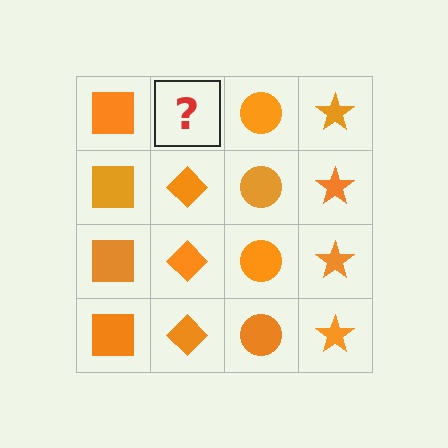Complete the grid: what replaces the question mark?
The question mark should be replaced with an orange diamond.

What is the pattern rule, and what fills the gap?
The rule is that each column has a consistent shape. The gap should be filled with an orange diamond.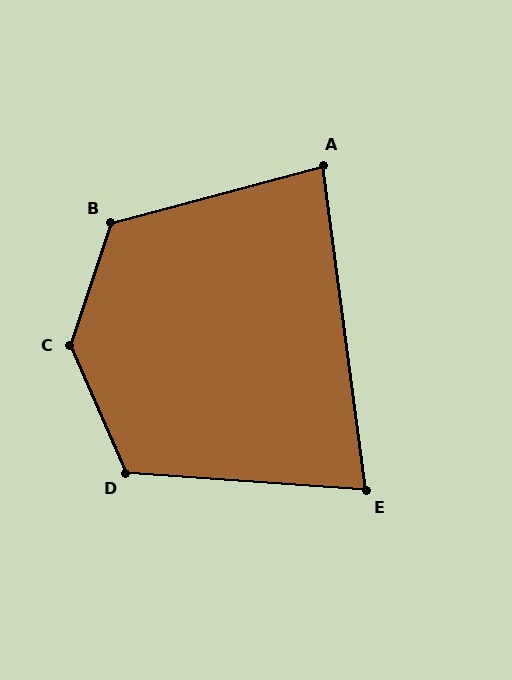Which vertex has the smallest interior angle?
E, at approximately 78 degrees.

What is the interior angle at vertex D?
Approximately 118 degrees (obtuse).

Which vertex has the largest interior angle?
C, at approximately 138 degrees.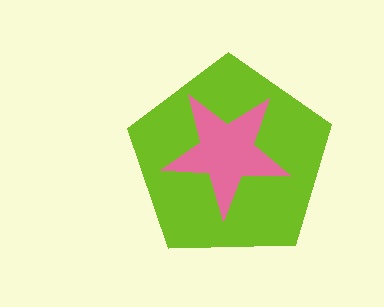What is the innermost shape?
The pink star.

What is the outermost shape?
The lime pentagon.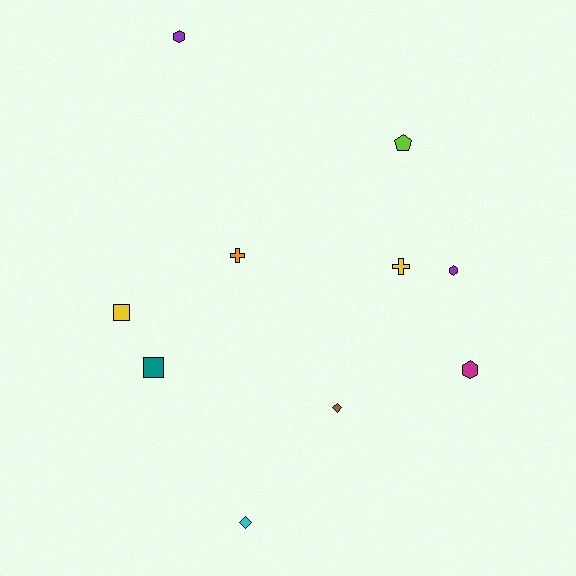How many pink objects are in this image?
There are no pink objects.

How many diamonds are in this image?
There are 2 diamonds.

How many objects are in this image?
There are 10 objects.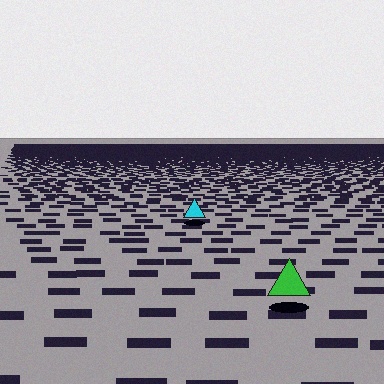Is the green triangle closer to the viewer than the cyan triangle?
Yes. The green triangle is closer — you can tell from the texture gradient: the ground texture is coarser near it.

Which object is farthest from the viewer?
The cyan triangle is farthest from the viewer. It appears smaller and the ground texture around it is denser.